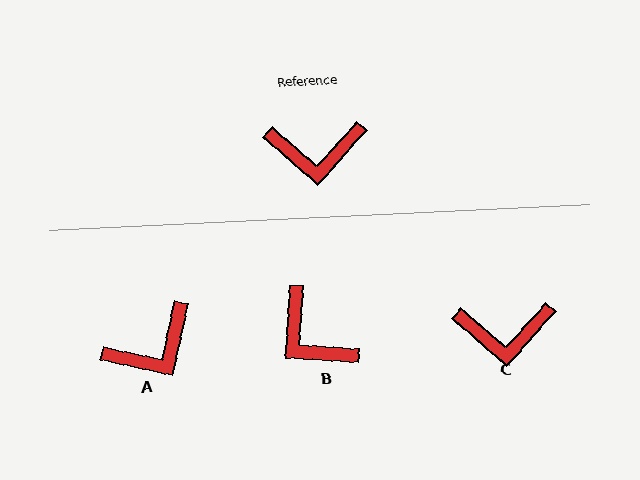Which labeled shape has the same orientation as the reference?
C.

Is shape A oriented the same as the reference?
No, it is off by about 29 degrees.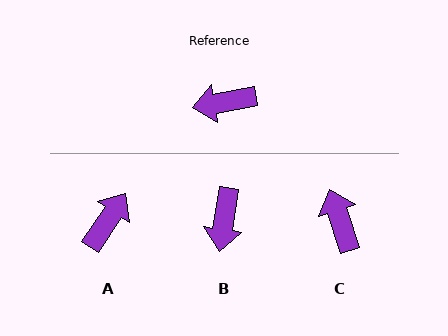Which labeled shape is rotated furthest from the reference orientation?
A, about 134 degrees away.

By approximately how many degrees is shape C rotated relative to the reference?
Approximately 82 degrees clockwise.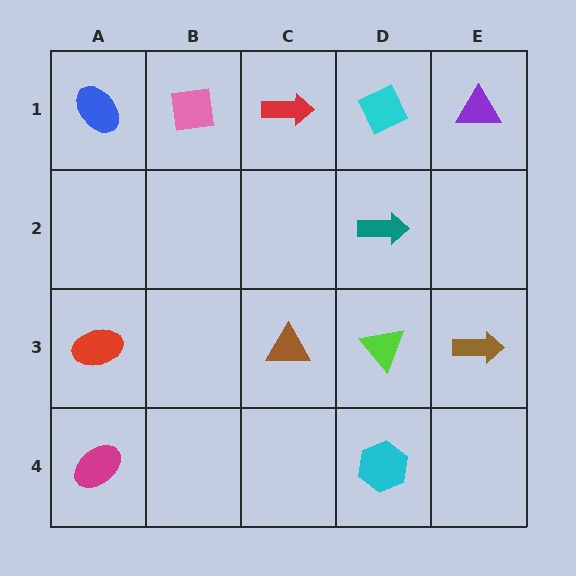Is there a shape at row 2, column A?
No, that cell is empty.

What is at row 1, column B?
A pink square.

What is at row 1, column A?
A blue ellipse.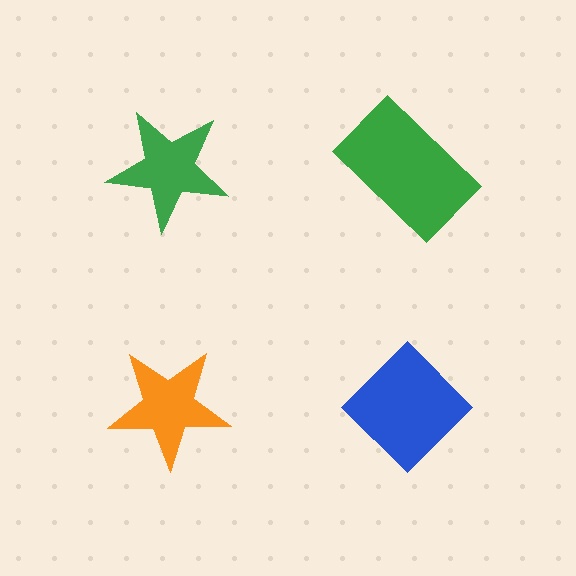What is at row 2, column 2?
A blue diamond.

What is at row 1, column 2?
A green rectangle.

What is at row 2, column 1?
An orange star.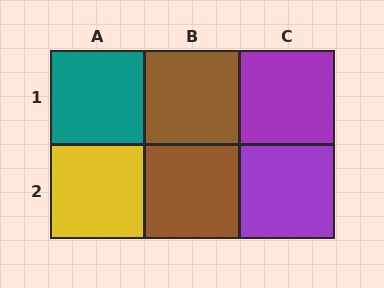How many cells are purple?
2 cells are purple.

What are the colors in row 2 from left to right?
Yellow, brown, purple.